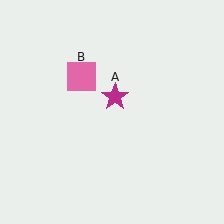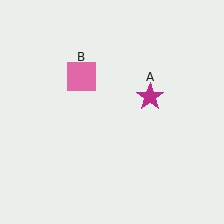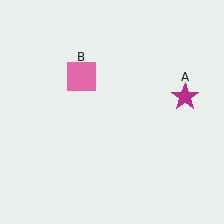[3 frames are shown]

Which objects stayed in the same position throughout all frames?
Pink square (object B) remained stationary.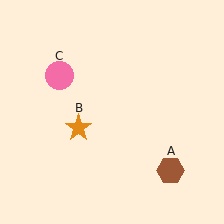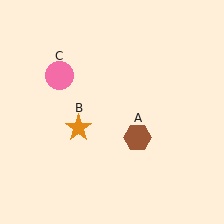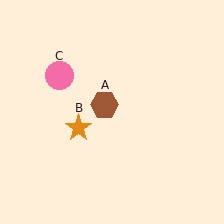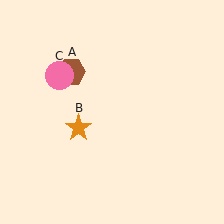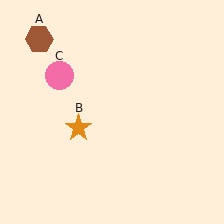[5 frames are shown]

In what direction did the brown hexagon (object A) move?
The brown hexagon (object A) moved up and to the left.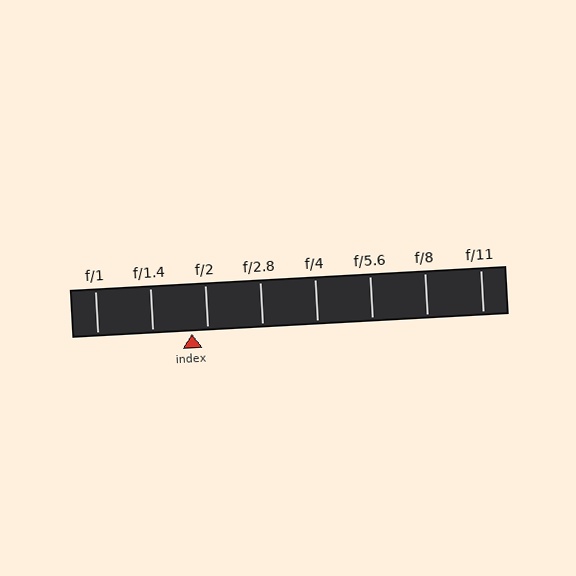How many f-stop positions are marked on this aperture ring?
There are 8 f-stop positions marked.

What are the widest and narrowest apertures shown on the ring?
The widest aperture shown is f/1 and the narrowest is f/11.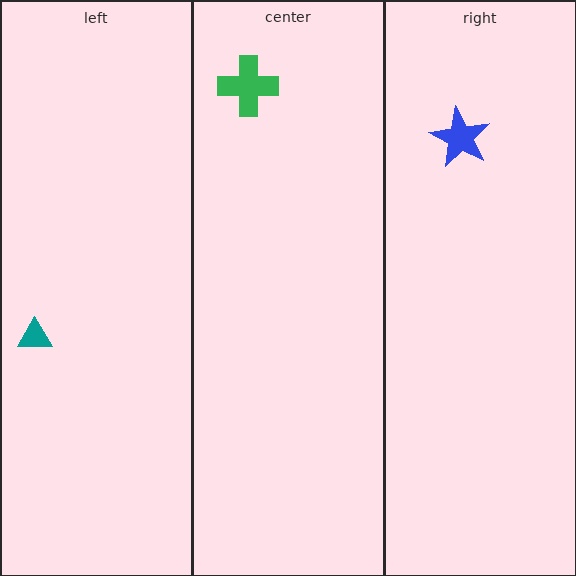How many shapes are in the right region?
1.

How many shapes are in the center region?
1.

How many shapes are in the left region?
1.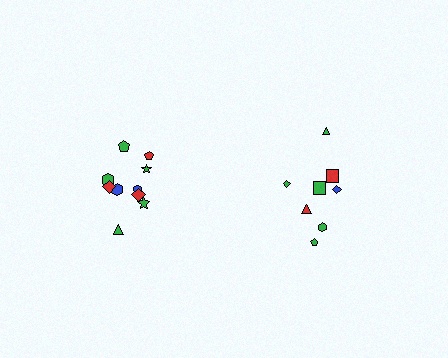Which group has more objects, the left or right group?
The left group.